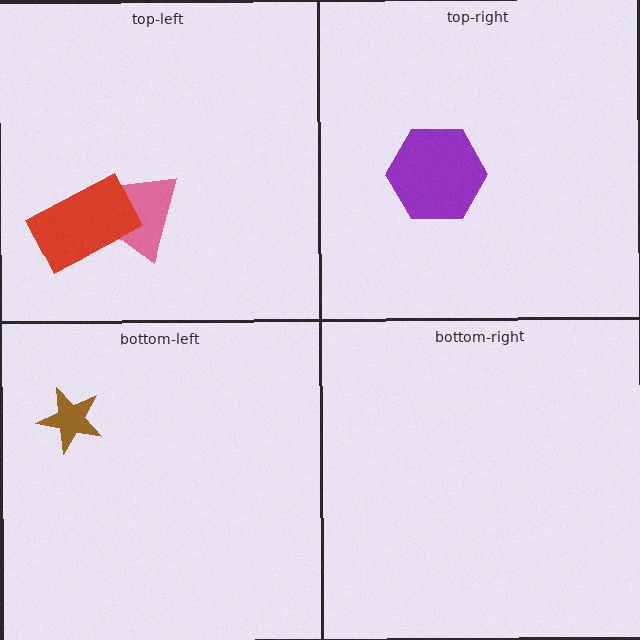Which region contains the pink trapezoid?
The top-left region.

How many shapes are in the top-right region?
1.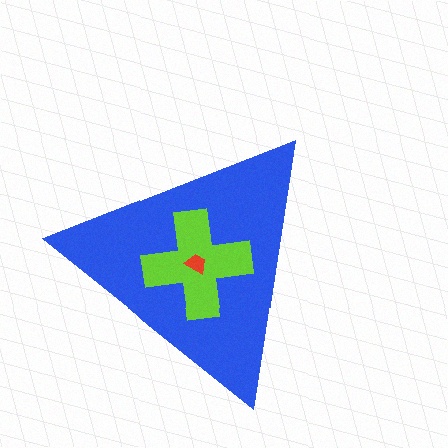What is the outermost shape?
The blue triangle.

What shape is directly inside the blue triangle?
The lime cross.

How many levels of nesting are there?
3.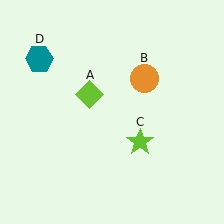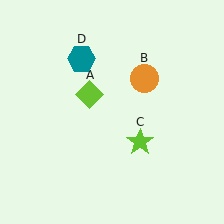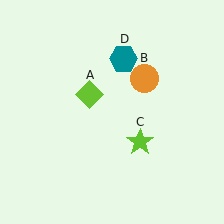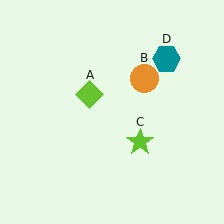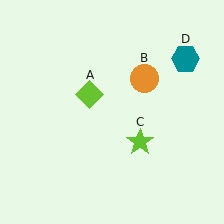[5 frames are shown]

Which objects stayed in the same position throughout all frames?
Lime diamond (object A) and orange circle (object B) and lime star (object C) remained stationary.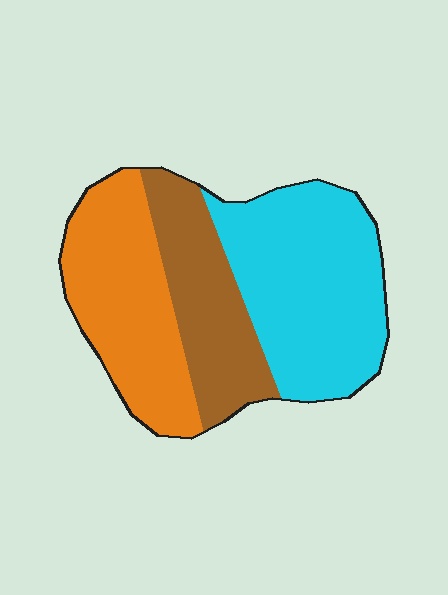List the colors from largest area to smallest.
From largest to smallest: cyan, orange, brown.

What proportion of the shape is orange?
Orange takes up about one third (1/3) of the shape.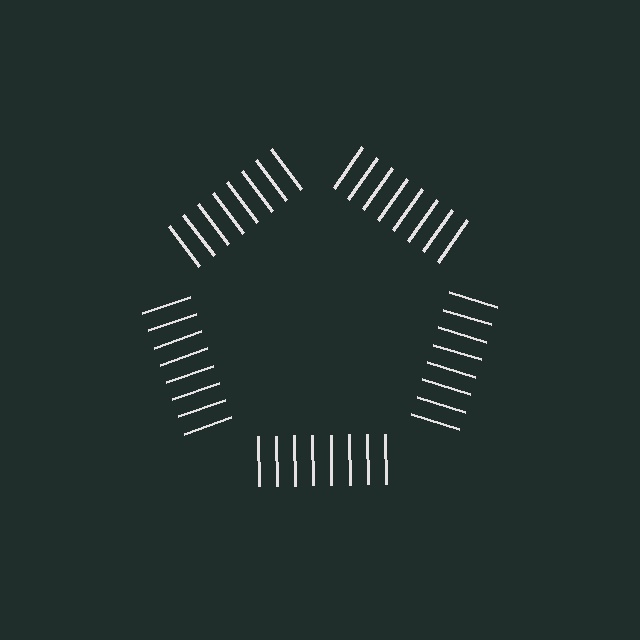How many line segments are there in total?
40 — 8 along each of the 5 edges.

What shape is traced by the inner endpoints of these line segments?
An illusory pentagon — the line segments terminate on its edges but no continuous stroke is drawn.